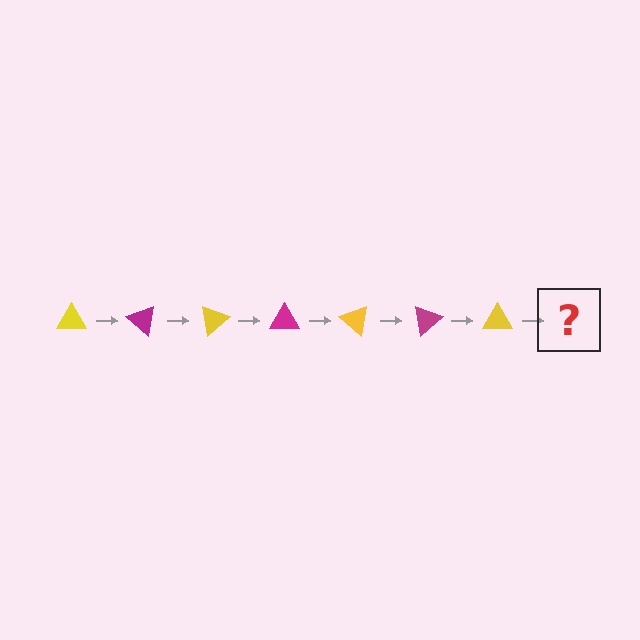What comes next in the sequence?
The next element should be a magenta triangle, rotated 280 degrees from the start.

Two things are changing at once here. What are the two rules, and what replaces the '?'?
The two rules are that it rotates 40 degrees each step and the color cycles through yellow and magenta. The '?' should be a magenta triangle, rotated 280 degrees from the start.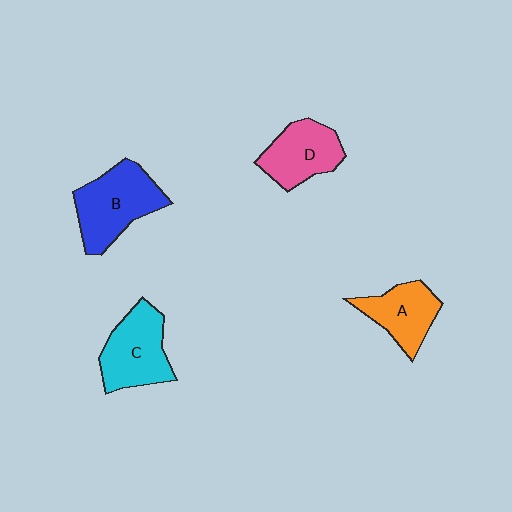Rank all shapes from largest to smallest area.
From largest to smallest: B (blue), C (cyan), D (pink), A (orange).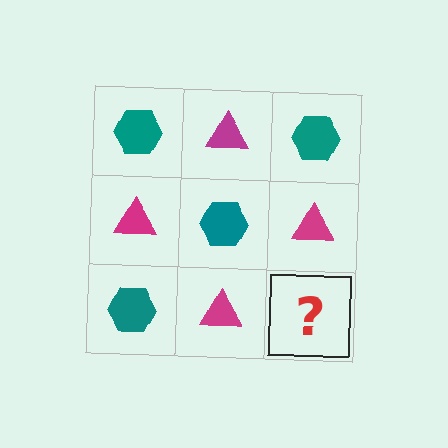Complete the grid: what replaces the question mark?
The question mark should be replaced with a teal hexagon.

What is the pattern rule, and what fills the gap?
The rule is that it alternates teal hexagon and magenta triangle in a checkerboard pattern. The gap should be filled with a teal hexagon.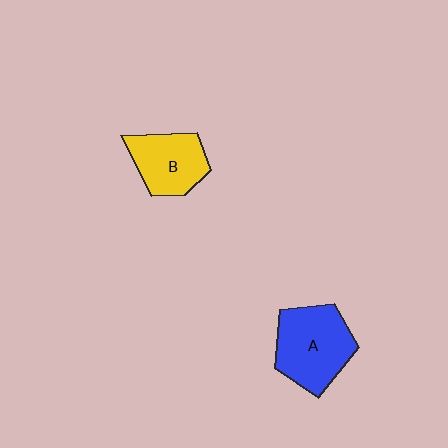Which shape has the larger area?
Shape A (blue).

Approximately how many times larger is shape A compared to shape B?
Approximately 1.3 times.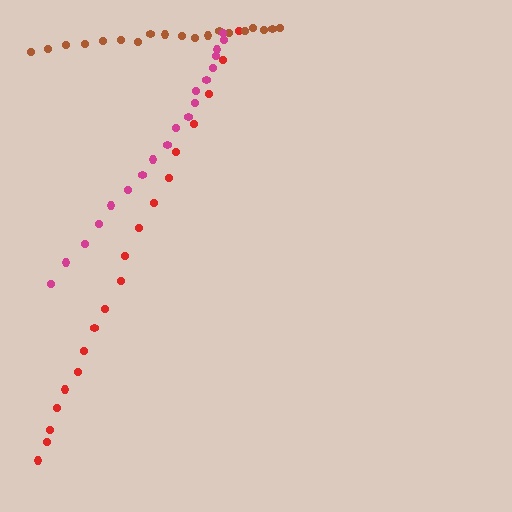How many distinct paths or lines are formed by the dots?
There are 3 distinct paths.